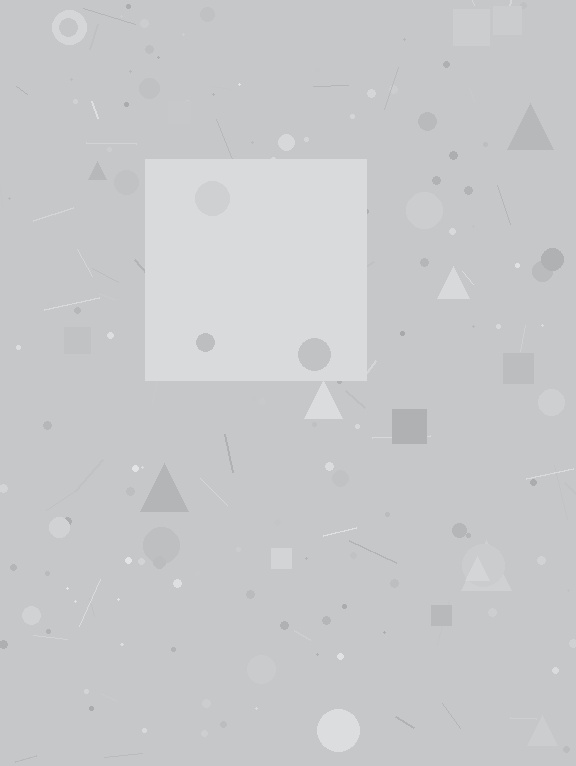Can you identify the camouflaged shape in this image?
The camouflaged shape is a square.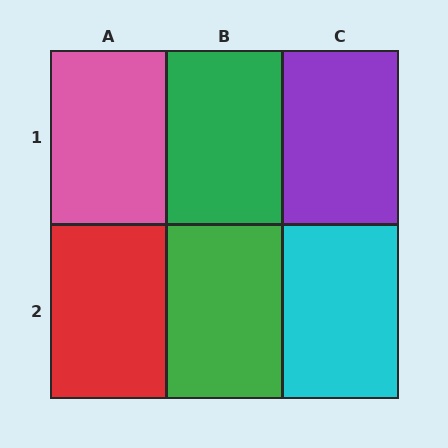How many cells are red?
1 cell is red.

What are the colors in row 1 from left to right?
Pink, green, purple.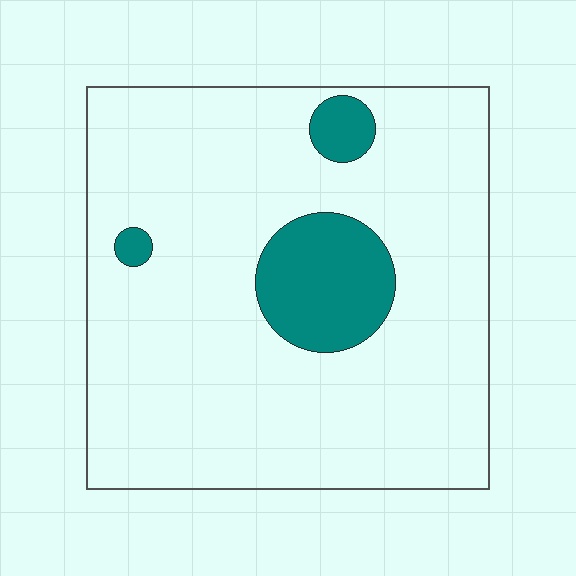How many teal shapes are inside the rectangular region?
3.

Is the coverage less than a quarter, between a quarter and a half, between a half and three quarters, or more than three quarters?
Less than a quarter.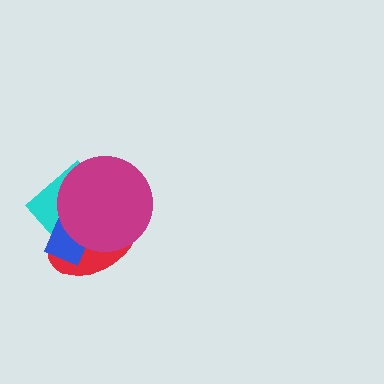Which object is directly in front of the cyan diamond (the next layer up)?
The blue diamond is directly in front of the cyan diamond.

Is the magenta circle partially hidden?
No, no other shape covers it.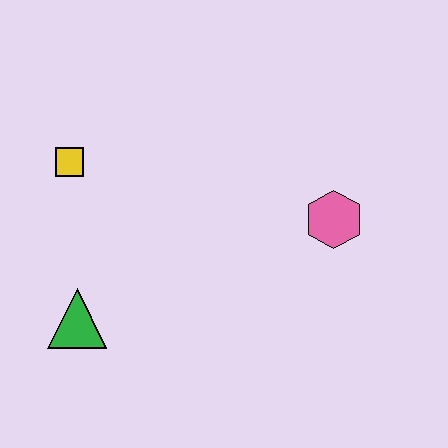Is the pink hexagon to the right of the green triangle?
Yes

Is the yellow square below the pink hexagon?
No